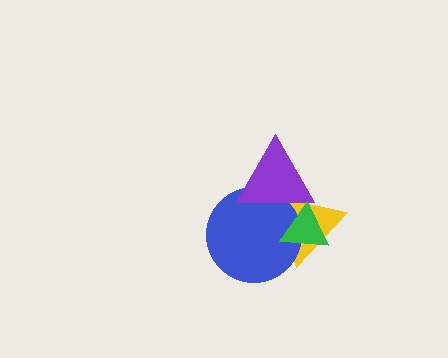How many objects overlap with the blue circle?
3 objects overlap with the blue circle.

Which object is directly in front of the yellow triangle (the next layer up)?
The blue circle is directly in front of the yellow triangle.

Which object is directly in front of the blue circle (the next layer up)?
The purple triangle is directly in front of the blue circle.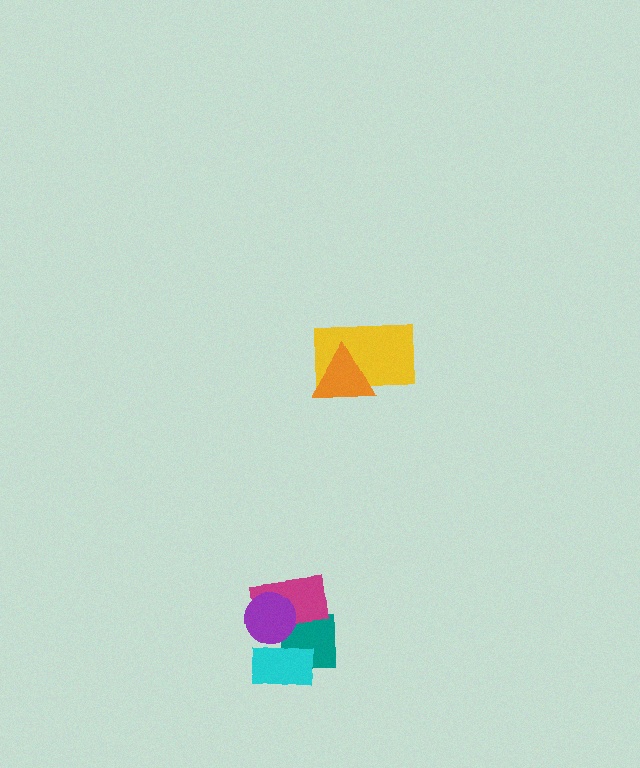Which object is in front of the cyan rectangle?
The purple circle is in front of the cyan rectangle.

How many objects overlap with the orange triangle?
1 object overlaps with the orange triangle.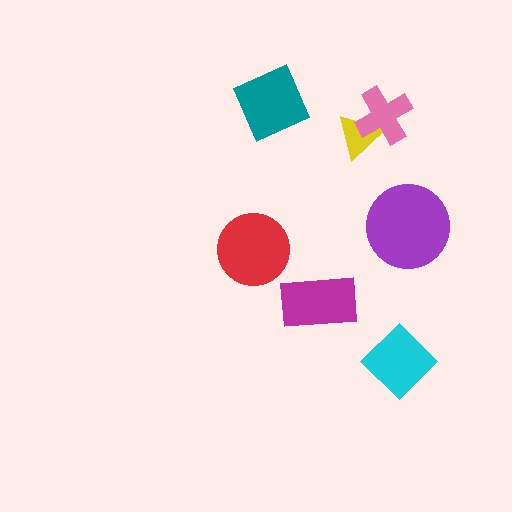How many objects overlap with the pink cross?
1 object overlaps with the pink cross.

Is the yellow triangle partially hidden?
Yes, it is partially covered by another shape.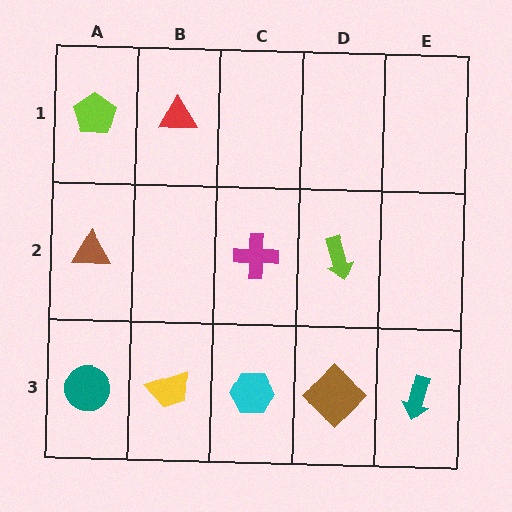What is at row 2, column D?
A lime arrow.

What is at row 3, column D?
A brown diamond.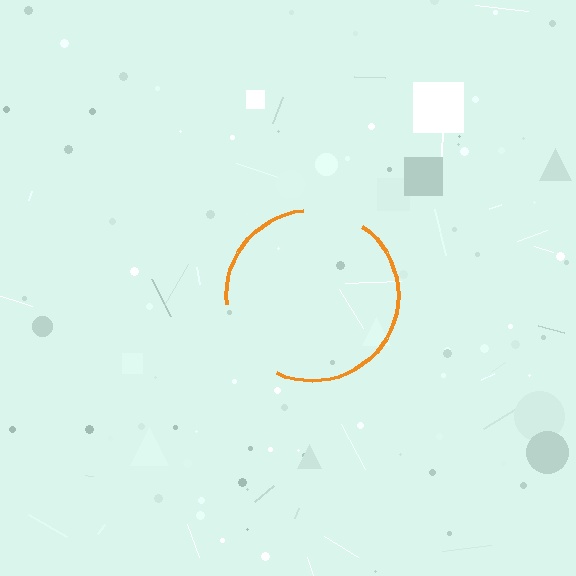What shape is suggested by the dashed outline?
The dashed outline suggests a circle.